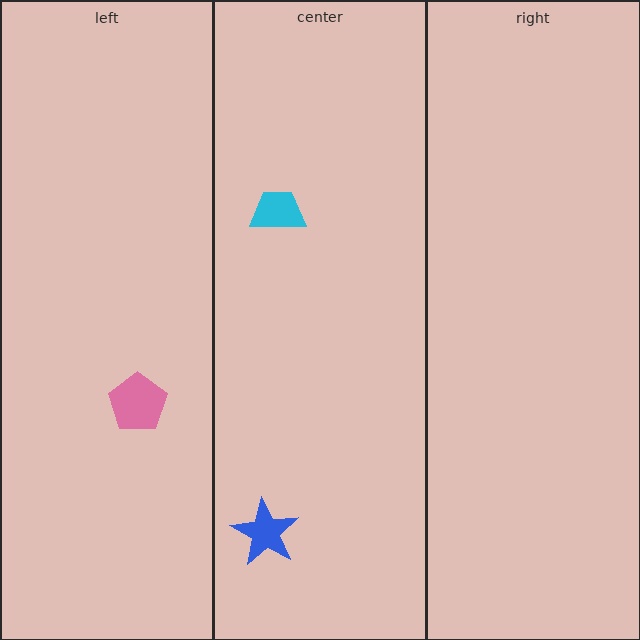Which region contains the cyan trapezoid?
The center region.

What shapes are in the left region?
The pink pentagon.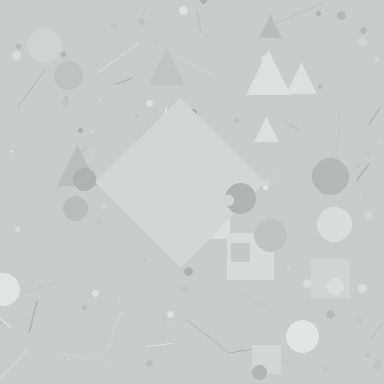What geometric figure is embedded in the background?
A diamond is embedded in the background.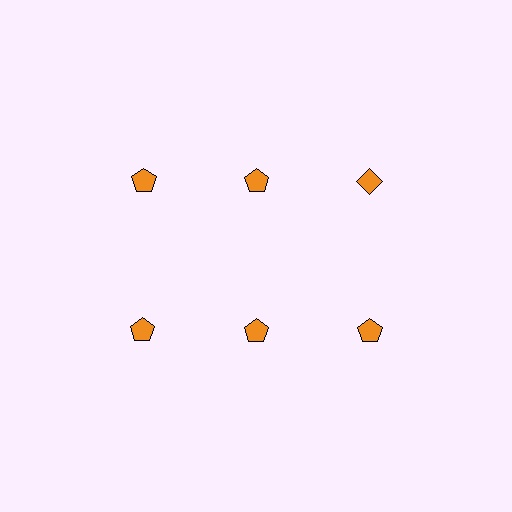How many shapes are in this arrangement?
There are 6 shapes arranged in a grid pattern.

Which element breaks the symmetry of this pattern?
The orange diamond in the top row, center column breaks the symmetry. All other shapes are orange pentagons.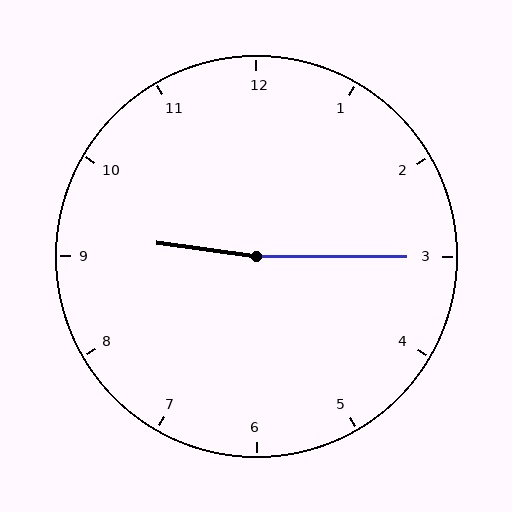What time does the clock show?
9:15.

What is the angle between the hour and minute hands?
Approximately 172 degrees.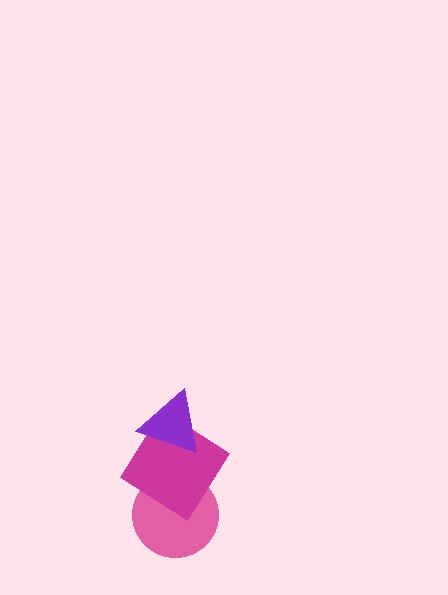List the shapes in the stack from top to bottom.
From top to bottom: the purple triangle, the magenta diamond, the pink circle.